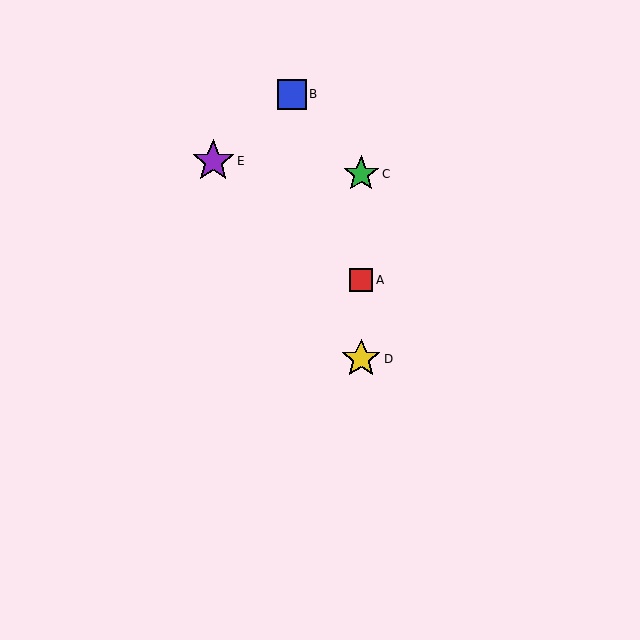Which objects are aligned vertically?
Objects A, C, D are aligned vertically.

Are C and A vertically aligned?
Yes, both are at x≈361.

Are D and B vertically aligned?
No, D is at x≈361 and B is at x≈292.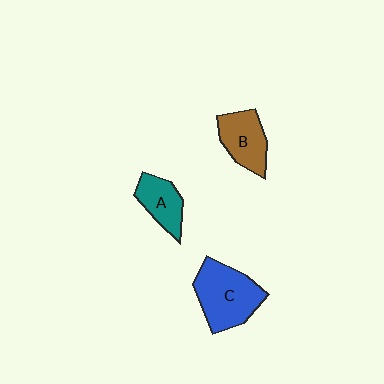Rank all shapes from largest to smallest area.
From largest to smallest: C (blue), B (brown), A (teal).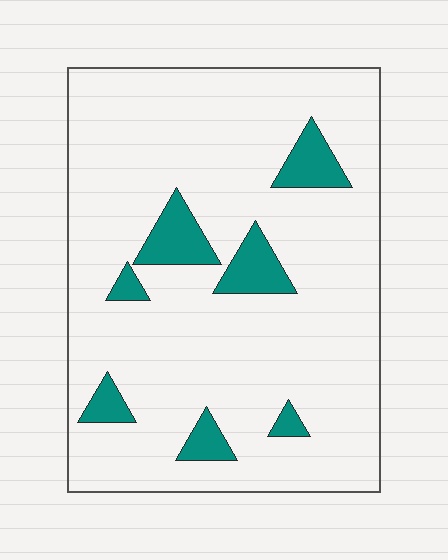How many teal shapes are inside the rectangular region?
7.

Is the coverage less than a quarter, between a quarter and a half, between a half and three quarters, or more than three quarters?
Less than a quarter.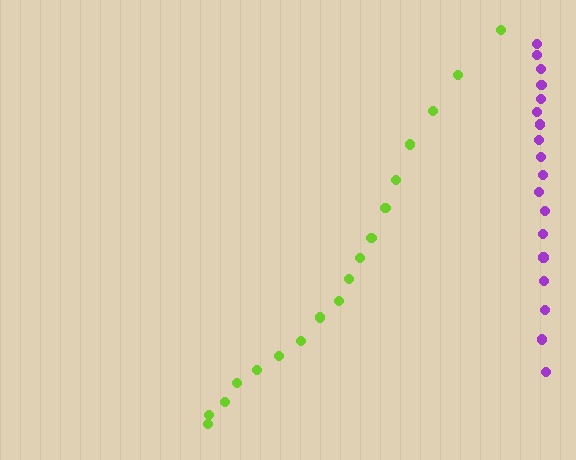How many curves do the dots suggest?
There are 2 distinct paths.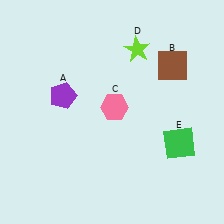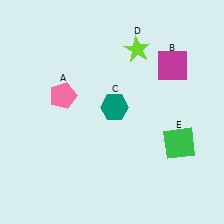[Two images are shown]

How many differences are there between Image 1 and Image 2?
There are 3 differences between the two images.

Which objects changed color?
A changed from purple to pink. B changed from brown to magenta. C changed from pink to teal.